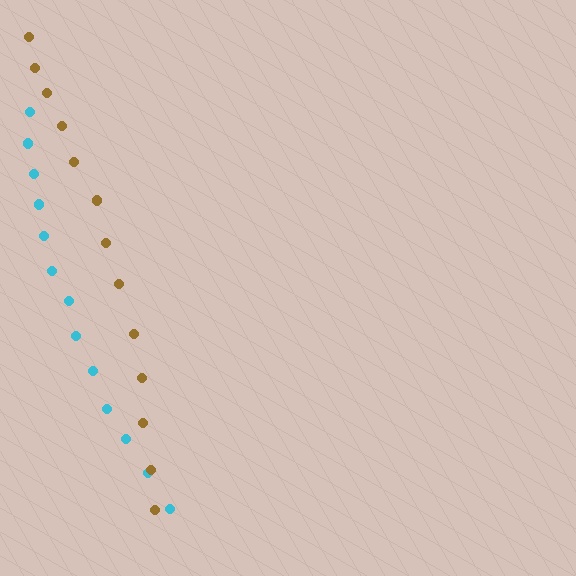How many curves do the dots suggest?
There are 2 distinct paths.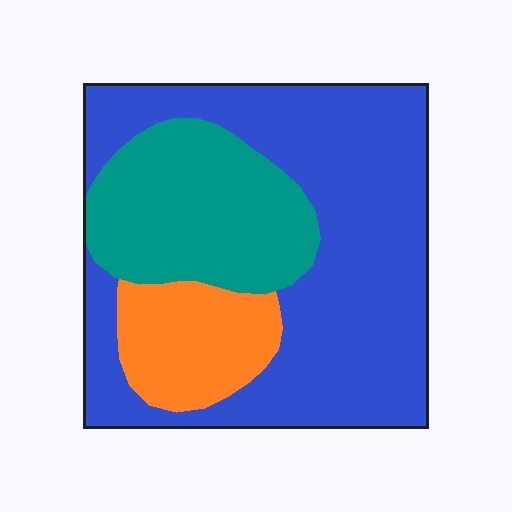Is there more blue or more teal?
Blue.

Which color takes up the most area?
Blue, at roughly 60%.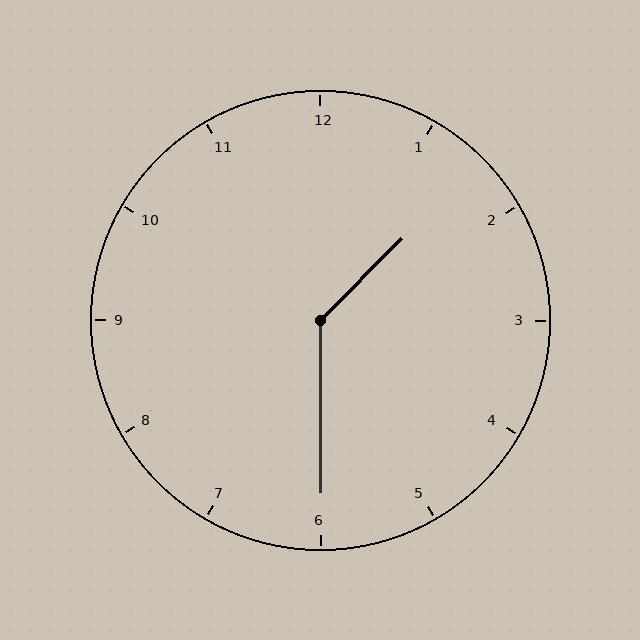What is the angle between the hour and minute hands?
Approximately 135 degrees.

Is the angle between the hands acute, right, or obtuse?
It is obtuse.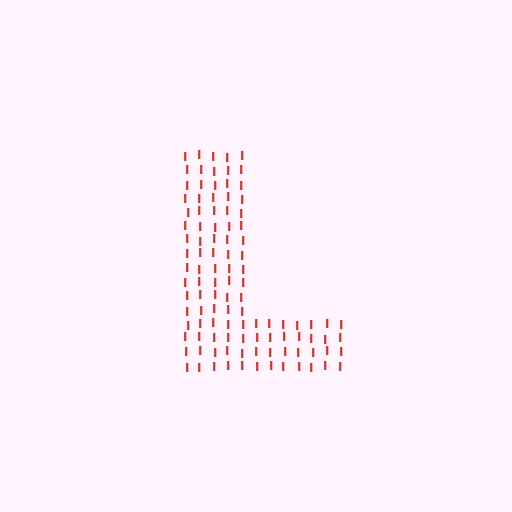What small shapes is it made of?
It is made of small letter I's.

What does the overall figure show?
The overall figure shows the letter L.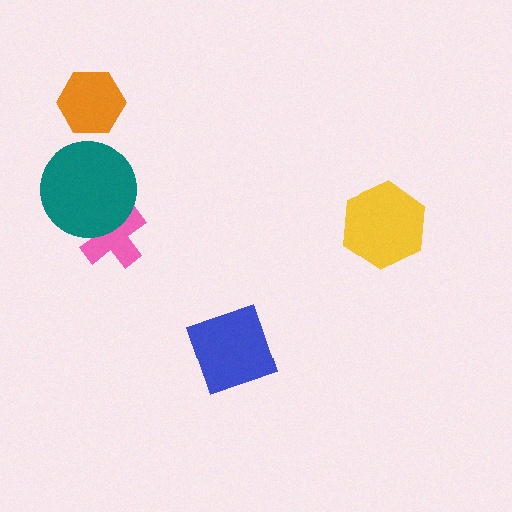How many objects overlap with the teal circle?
1 object overlaps with the teal circle.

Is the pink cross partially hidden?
Yes, it is partially covered by another shape.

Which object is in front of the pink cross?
The teal circle is in front of the pink cross.